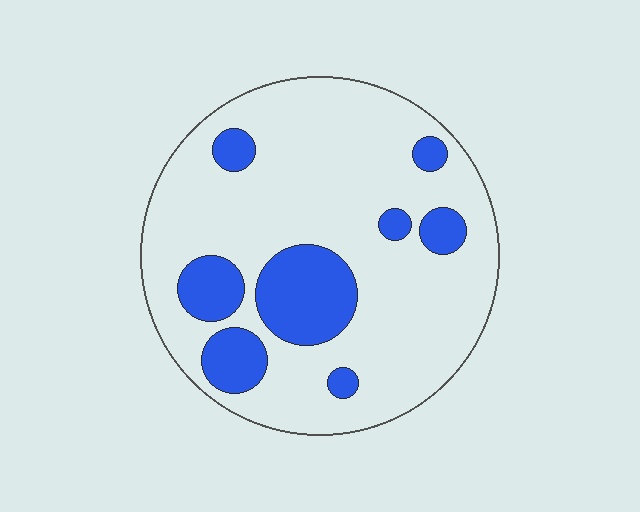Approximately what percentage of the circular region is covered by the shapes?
Approximately 20%.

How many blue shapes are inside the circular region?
8.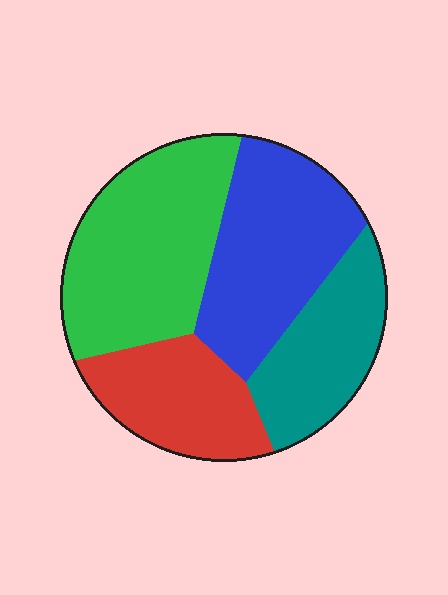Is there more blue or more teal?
Blue.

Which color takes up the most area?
Green, at roughly 35%.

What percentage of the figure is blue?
Blue takes up about one quarter (1/4) of the figure.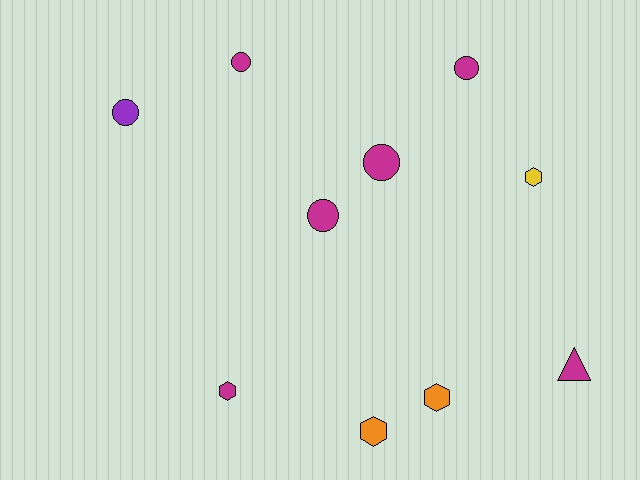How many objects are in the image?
There are 10 objects.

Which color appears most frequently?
Magenta, with 6 objects.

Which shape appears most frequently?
Circle, with 5 objects.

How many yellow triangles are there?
There are no yellow triangles.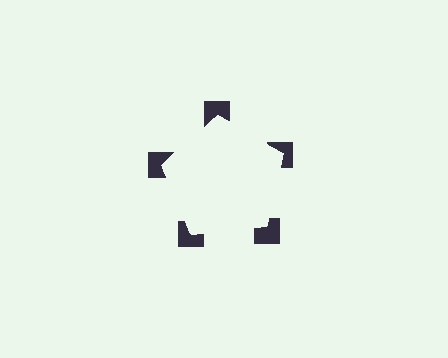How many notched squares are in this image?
There are 5 — one at each vertex of the illusory pentagon.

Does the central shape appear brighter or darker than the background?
It typically appears slightly brighter than the background, even though no actual brightness change is drawn.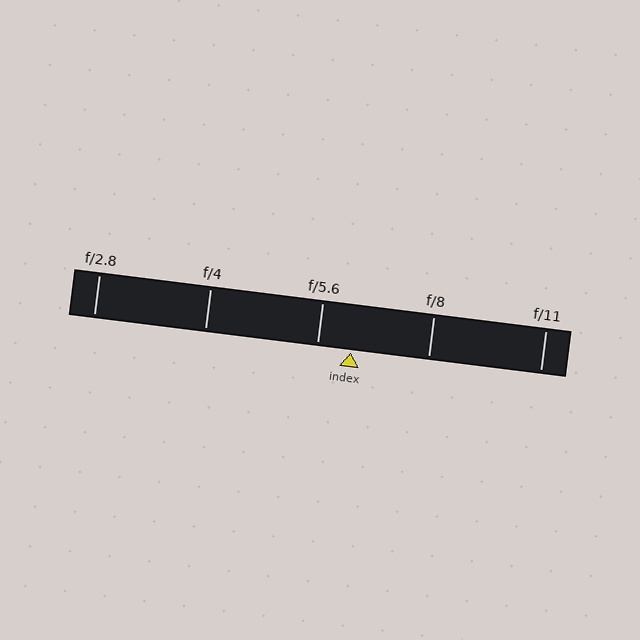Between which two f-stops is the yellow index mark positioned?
The index mark is between f/5.6 and f/8.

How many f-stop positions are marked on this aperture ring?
There are 5 f-stop positions marked.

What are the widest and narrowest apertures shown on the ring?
The widest aperture shown is f/2.8 and the narrowest is f/11.